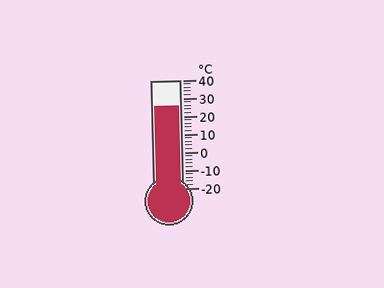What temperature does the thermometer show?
The thermometer shows approximately 26°C.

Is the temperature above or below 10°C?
The temperature is above 10°C.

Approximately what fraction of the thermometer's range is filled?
The thermometer is filled to approximately 75% of its range.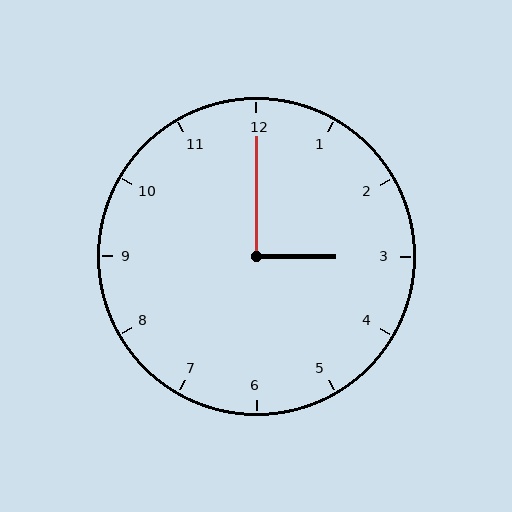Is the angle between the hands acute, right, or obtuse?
It is right.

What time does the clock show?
3:00.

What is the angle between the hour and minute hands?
Approximately 90 degrees.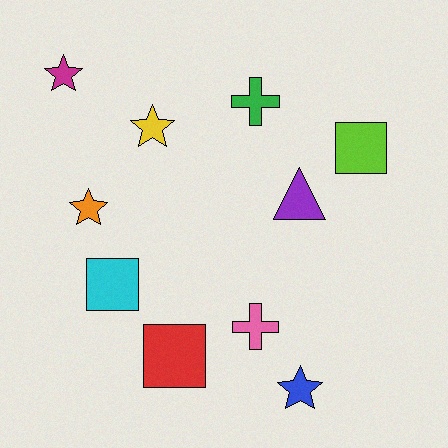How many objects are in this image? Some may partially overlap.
There are 10 objects.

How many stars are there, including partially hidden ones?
There are 4 stars.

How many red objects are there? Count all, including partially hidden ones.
There is 1 red object.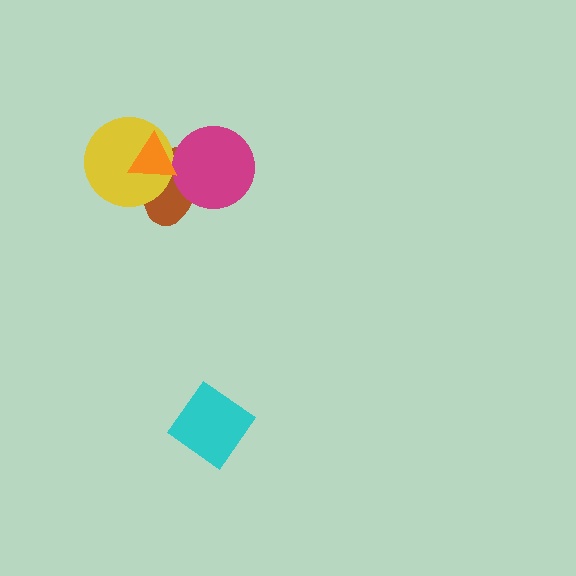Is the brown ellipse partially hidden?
Yes, it is partially covered by another shape.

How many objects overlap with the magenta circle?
2 objects overlap with the magenta circle.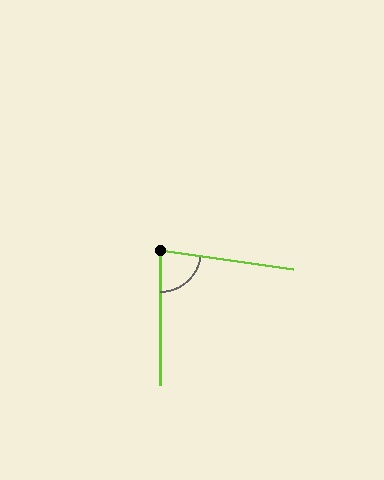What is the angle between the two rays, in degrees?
Approximately 82 degrees.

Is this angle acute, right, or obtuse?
It is acute.